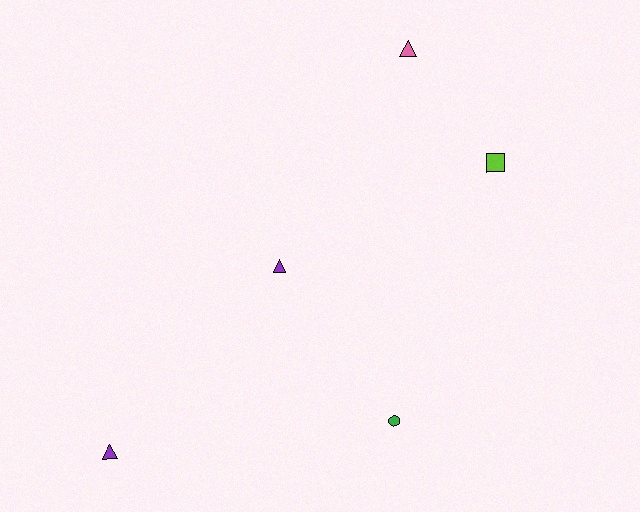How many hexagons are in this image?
There are no hexagons.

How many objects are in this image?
There are 5 objects.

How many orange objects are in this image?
There are no orange objects.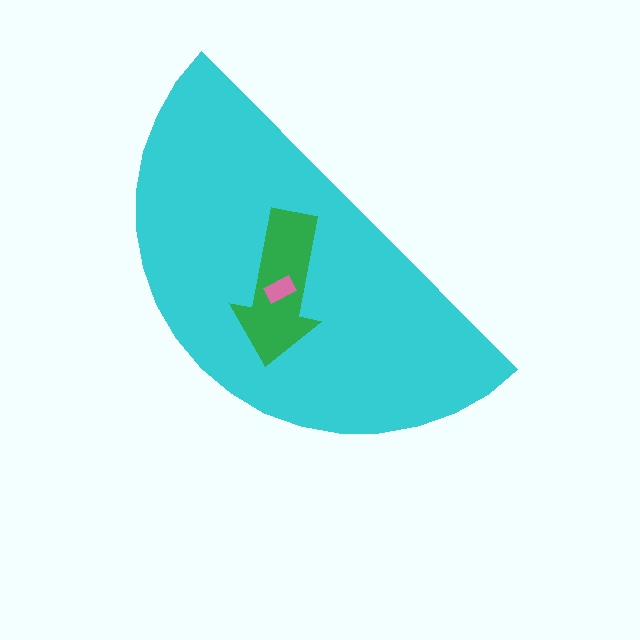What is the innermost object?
The pink rectangle.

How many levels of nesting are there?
3.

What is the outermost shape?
The cyan semicircle.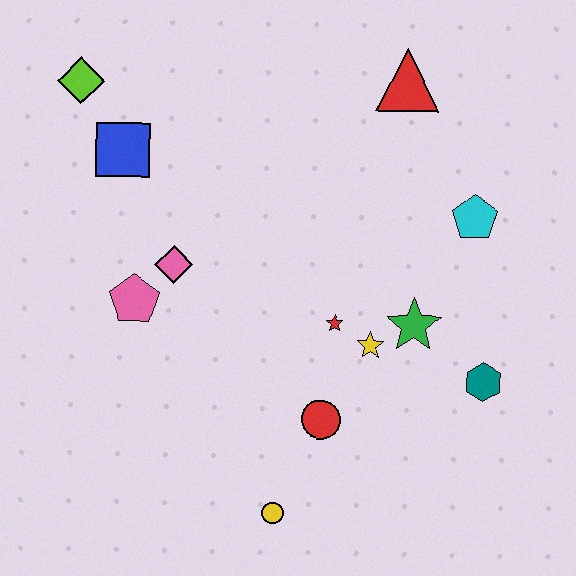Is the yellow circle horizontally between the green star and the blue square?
Yes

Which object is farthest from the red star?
The lime diamond is farthest from the red star.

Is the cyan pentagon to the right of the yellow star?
Yes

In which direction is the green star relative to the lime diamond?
The green star is to the right of the lime diamond.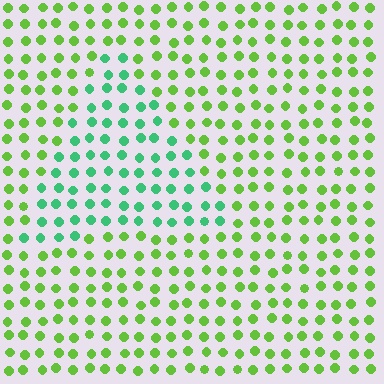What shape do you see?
I see a triangle.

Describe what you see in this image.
The image is filled with small lime elements in a uniform arrangement. A triangle-shaped region is visible where the elements are tinted to a slightly different hue, forming a subtle color boundary.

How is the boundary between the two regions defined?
The boundary is defined purely by a slight shift in hue (about 45 degrees). Spacing, size, and orientation are identical on both sides.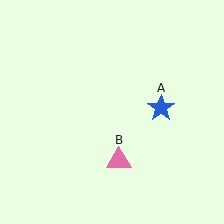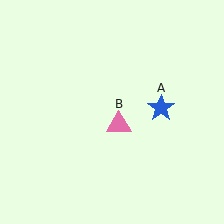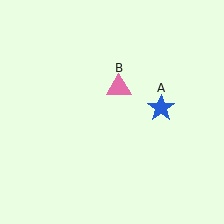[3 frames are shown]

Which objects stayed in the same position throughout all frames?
Blue star (object A) remained stationary.